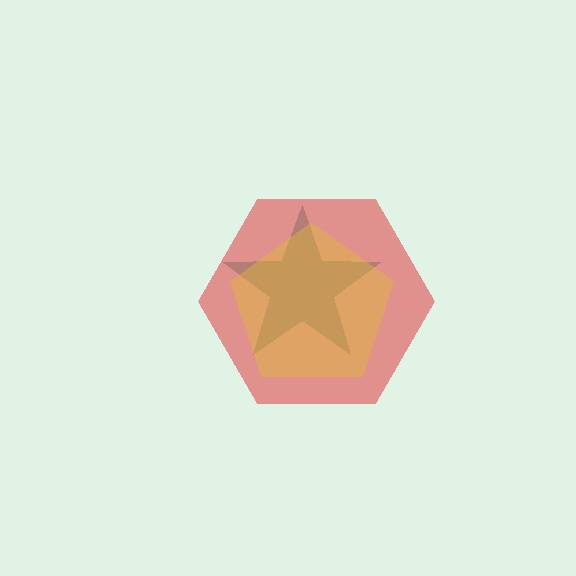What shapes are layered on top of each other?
The layered shapes are: a teal star, a red hexagon, a yellow pentagon.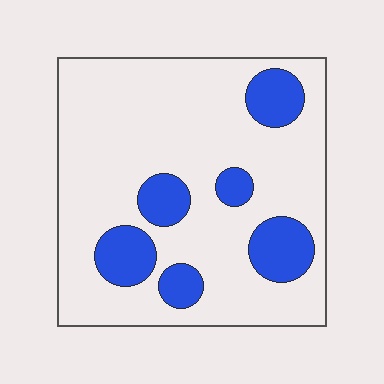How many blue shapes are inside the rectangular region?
6.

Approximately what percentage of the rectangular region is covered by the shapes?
Approximately 20%.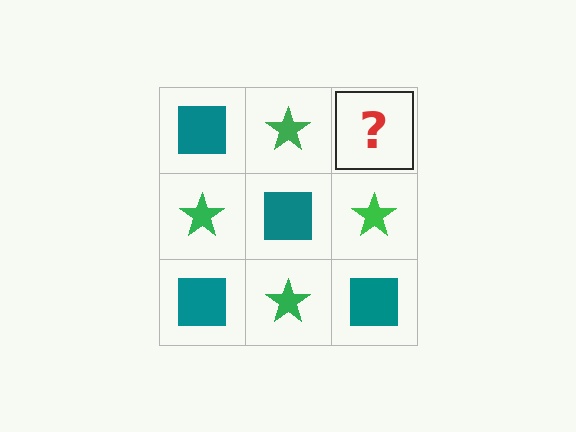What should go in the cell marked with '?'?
The missing cell should contain a teal square.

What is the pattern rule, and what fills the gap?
The rule is that it alternates teal square and green star in a checkerboard pattern. The gap should be filled with a teal square.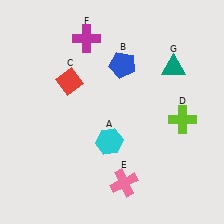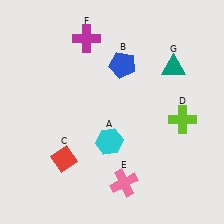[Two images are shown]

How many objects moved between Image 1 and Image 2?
1 object moved between the two images.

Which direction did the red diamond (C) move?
The red diamond (C) moved down.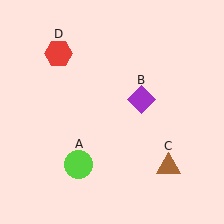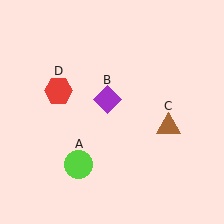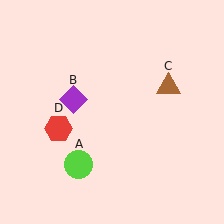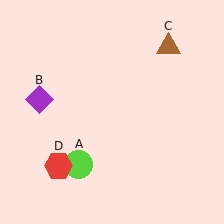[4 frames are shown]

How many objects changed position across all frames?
3 objects changed position: purple diamond (object B), brown triangle (object C), red hexagon (object D).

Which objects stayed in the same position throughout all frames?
Lime circle (object A) remained stationary.